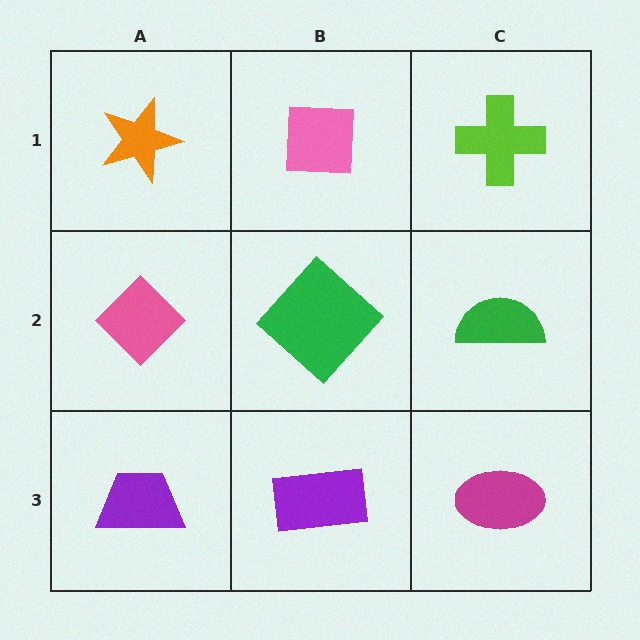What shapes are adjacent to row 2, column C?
A lime cross (row 1, column C), a magenta ellipse (row 3, column C), a green diamond (row 2, column B).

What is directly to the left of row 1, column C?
A pink square.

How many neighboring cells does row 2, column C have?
3.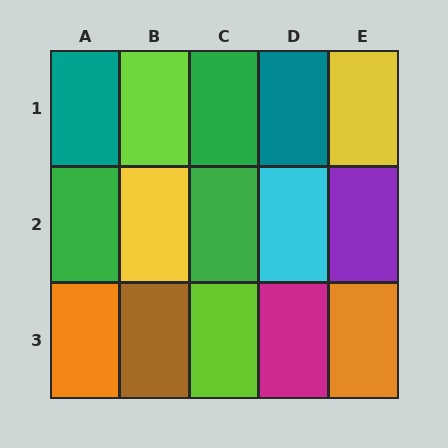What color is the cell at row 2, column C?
Green.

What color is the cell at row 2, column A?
Green.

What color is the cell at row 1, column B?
Lime.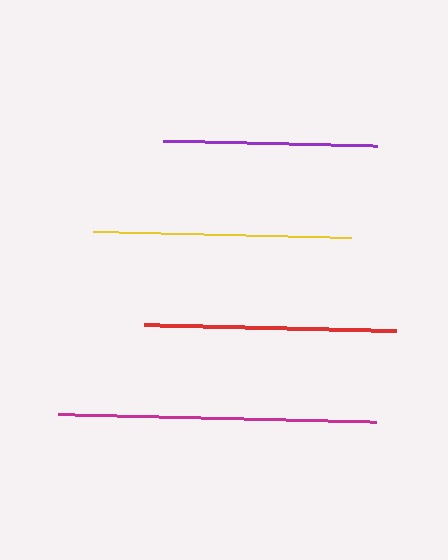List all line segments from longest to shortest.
From longest to shortest: magenta, yellow, red, purple.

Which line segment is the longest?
The magenta line is the longest at approximately 317 pixels.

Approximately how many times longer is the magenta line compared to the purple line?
The magenta line is approximately 1.5 times the length of the purple line.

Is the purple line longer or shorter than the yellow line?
The yellow line is longer than the purple line.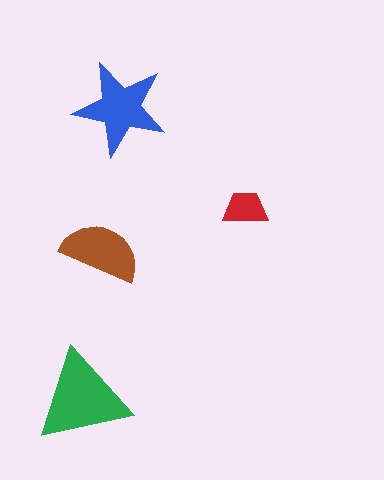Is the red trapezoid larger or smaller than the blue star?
Smaller.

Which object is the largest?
The green triangle.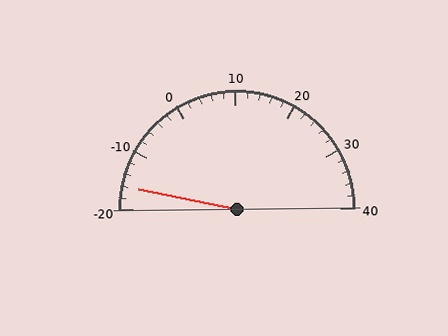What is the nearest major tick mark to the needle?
The nearest major tick mark is -20.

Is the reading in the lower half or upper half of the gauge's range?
The reading is in the lower half of the range (-20 to 40).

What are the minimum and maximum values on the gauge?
The gauge ranges from -20 to 40.